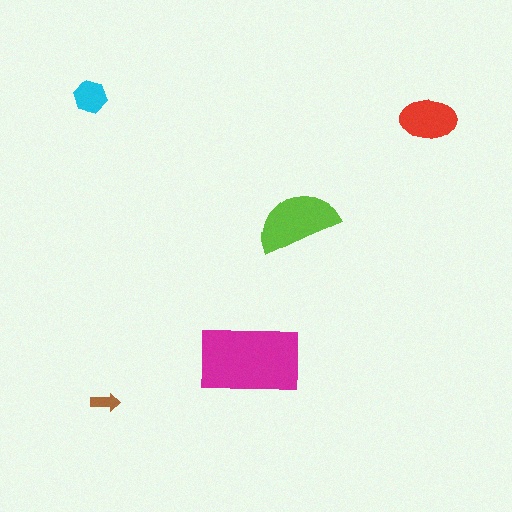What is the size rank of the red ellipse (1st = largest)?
3rd.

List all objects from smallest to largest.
The brown arrow, the cyan hexagon, the red ellipse, the lime semicircle, the magenta rectangle.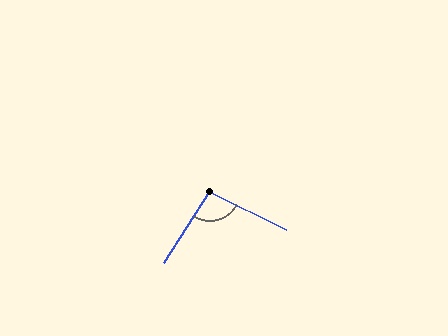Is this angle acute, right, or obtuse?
It is obtuse.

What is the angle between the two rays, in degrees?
Approximately 96 degrees.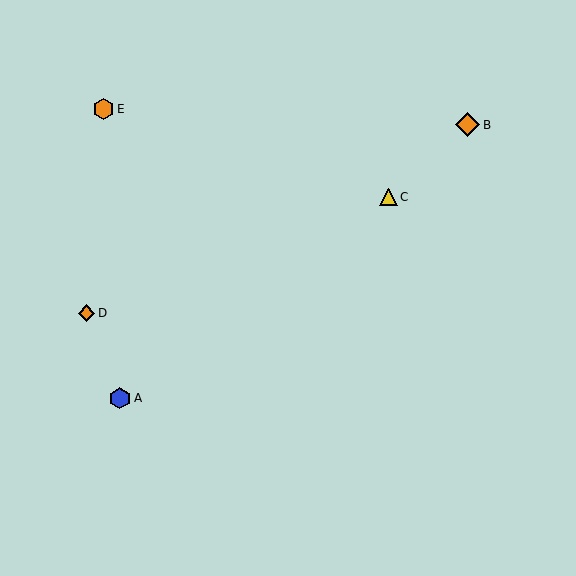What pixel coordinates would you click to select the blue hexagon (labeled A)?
Click at (120, 398) to select the blue hexagon A.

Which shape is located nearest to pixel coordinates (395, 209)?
The yellow triangle (labeled C) at (388, 197) is nearest to that location.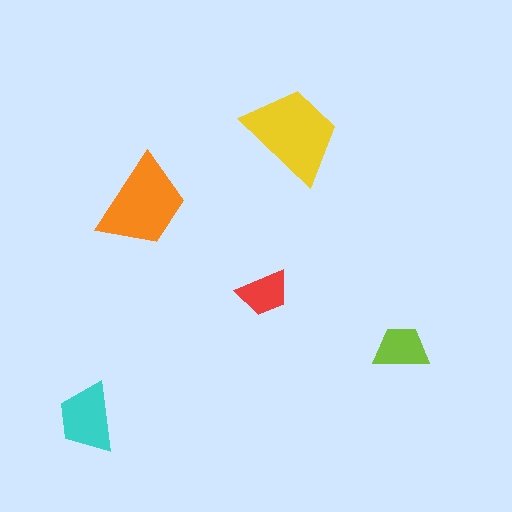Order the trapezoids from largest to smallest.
the yellow one, the orange one, the cyan one, the lime one, the red one.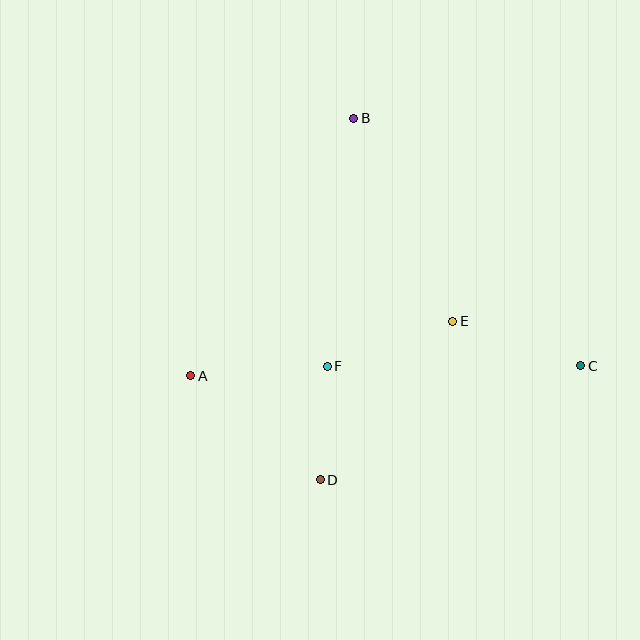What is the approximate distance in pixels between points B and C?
The distance between B and C is approximately 336 pixels.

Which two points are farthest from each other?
Points A and C are farthest from each other.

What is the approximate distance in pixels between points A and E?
The distance between A and E is approximately 268 pixels.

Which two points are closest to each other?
Points D and F are closest to each other.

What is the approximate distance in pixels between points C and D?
The distance between C and D is approximately 284 pixels.